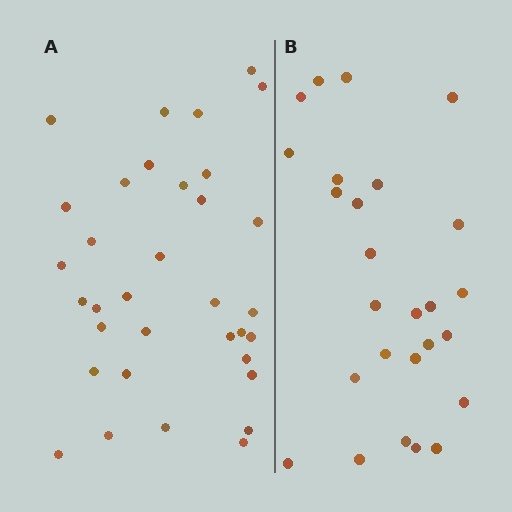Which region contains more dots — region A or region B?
Region A (the left region) has more dots.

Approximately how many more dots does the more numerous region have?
Region A has roughly 8 or so more dots than region B.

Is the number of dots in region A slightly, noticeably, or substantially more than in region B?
Region A has noticeably more, but not dramatically so. The ratio is roughly 1.3 to 1.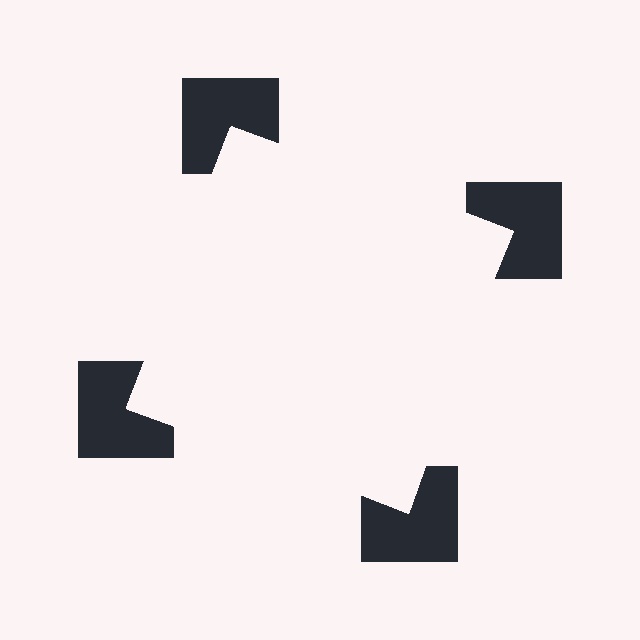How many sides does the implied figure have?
4 sides.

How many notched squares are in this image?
There are 4 — one at each vertex of the illusory square.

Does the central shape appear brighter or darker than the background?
It typically appears slightly brighter than the background, even though no actual brightness change is drawn.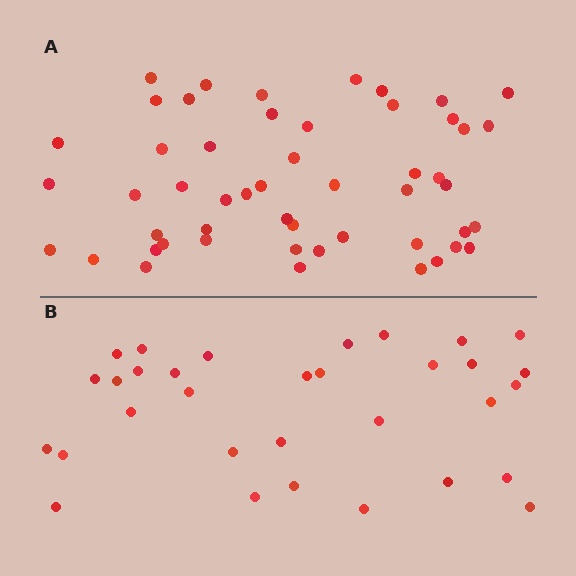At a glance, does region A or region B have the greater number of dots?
Region A (the top region) has more dots.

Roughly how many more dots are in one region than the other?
Region A has approximately 20 more dots than region B.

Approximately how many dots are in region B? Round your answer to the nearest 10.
About 30 dots. (The exact count is 32, which rounds to 30.)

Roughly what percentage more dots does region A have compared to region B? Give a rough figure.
About 60% more.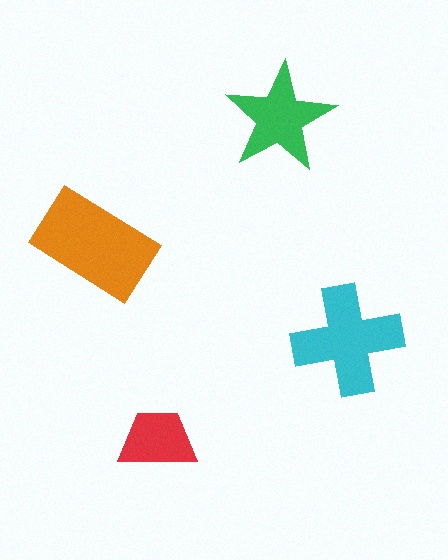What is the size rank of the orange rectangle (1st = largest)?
1st.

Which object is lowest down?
The red trapezoid is bottommost.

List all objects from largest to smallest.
The orange rectangle, the cyan cross, the green star, the red trapezoid.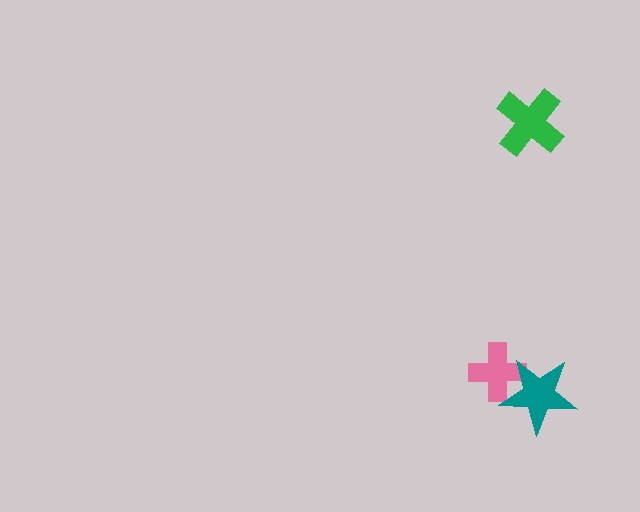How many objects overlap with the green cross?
0 objects overlap with the green cross.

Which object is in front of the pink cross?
The teal star is in front of the pink cross.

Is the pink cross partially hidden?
Yes, it is partially covered by another shape.